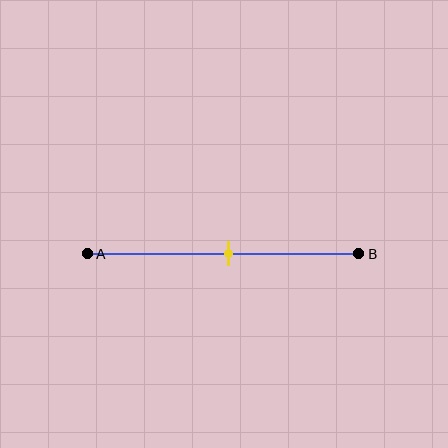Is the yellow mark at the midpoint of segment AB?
Yes, the mark is approximately at the midpoint.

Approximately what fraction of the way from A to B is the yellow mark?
The yellow mark is approximately 50% of the way from A to B.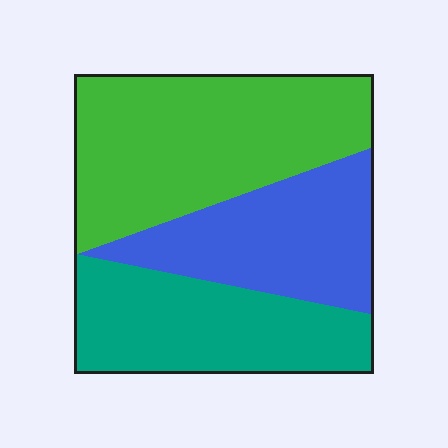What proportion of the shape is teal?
Teal covers roughly 30% of the shape.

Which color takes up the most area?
Green, at roughly 40%.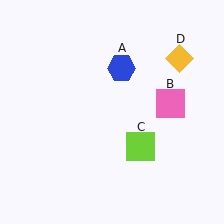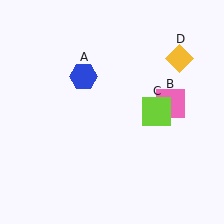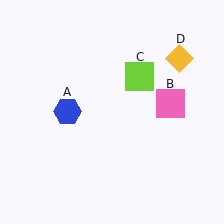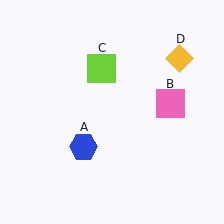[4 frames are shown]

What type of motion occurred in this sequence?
The blue hexagon (object A), lime square (object C) rotated counterclockwise around the center of the scene.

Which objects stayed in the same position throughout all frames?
Pink square (object B) and yellow diamond (object D) remained stationary.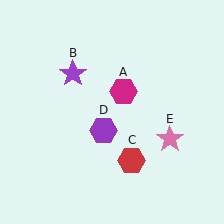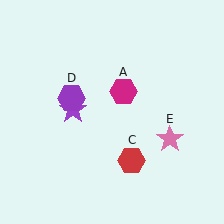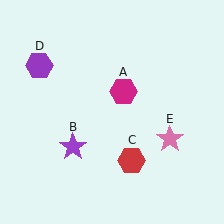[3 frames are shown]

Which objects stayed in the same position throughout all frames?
Magenta hexagon (object A) and red hexagon (object C) and pink star (object E) remained stationary.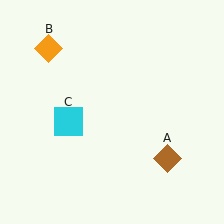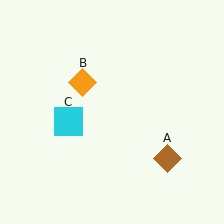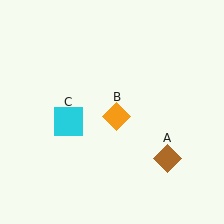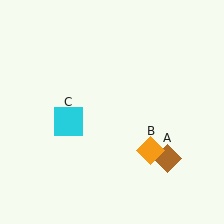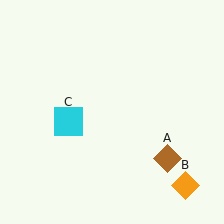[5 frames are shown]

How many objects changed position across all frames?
1 object changed position: orange diamond (object B).